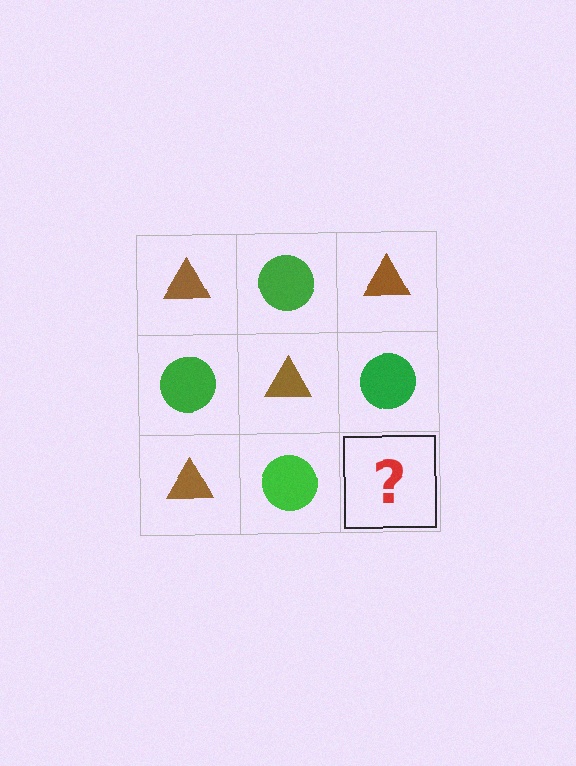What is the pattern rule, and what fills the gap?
The rule is that it alternates brown triangle and green circle in a checkerboard pattern. The gap should be filled with a brown triangle.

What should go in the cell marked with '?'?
The missing cell should contain a brown triangle.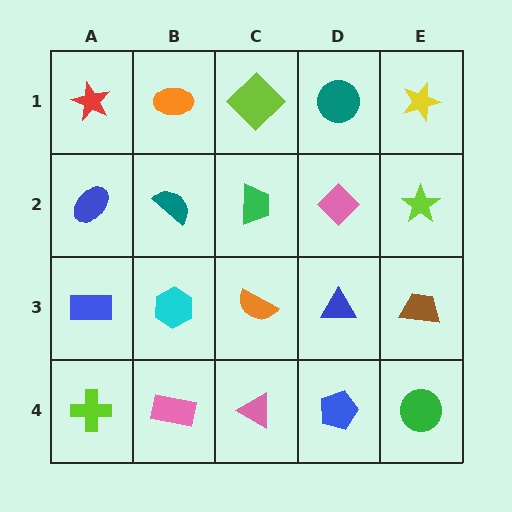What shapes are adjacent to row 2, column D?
A teal circle (row 1, column D), a blue triangle (row 3, column D), a green trapezoid (row 2, column C), a lime star (row 2, column E).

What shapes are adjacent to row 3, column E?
A lime star (row 2, column E), a green circle (row 4, column E), a blue triangle (row 3, column D).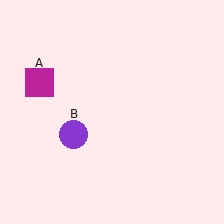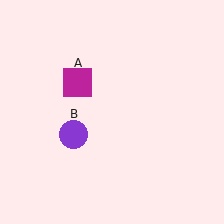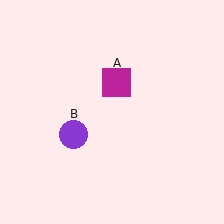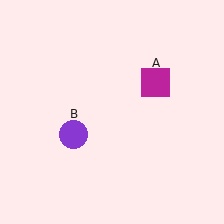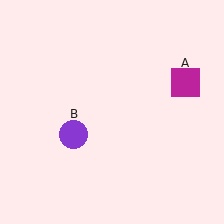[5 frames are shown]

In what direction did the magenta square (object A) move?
The magenta square (object A) moved right.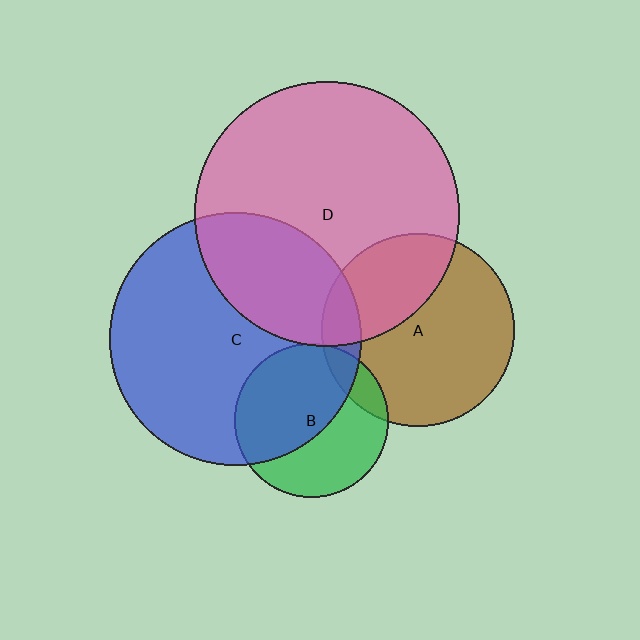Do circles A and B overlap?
Yes.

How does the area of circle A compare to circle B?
Approximately 1.6 times.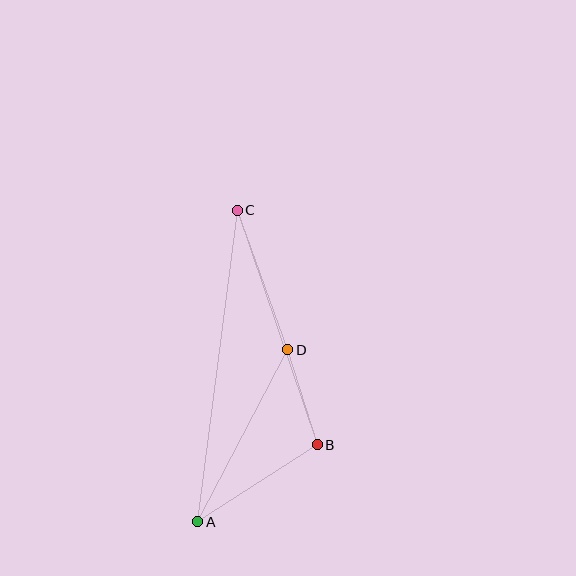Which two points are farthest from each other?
Points A and C are farthest from each other.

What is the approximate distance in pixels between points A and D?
The distance between A and D is approximately 194 pixels.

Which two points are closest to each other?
Points B and D are closest to each other.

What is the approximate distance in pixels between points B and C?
The distance between B and C is approximately 248 pixels.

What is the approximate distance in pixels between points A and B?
The distance between A and B is approximately 142 pixels.